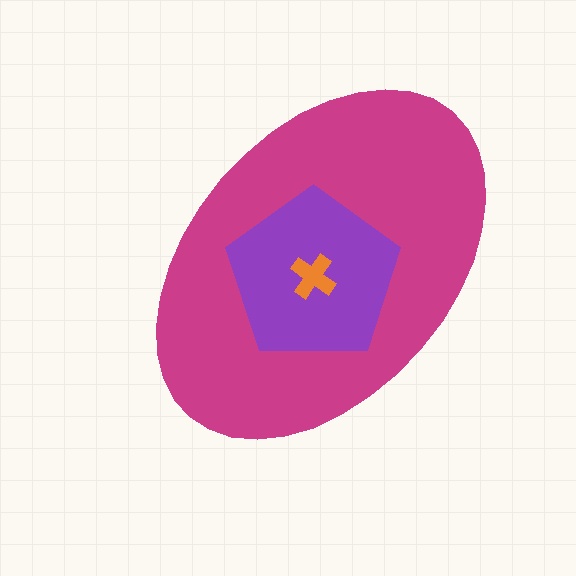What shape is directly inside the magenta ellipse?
The purple pentagon.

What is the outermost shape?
The magenta ellipse.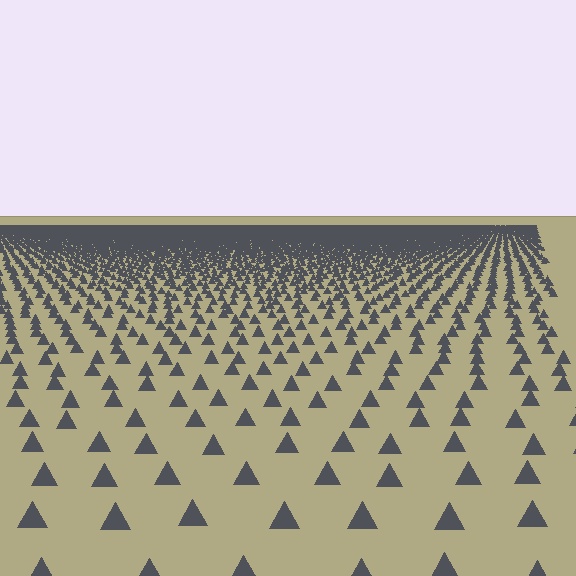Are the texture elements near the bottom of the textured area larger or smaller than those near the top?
Larger. Near the bottom, elements are closer to the viewer and appear at a bigger on-screen size.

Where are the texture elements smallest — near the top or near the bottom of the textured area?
Near the top.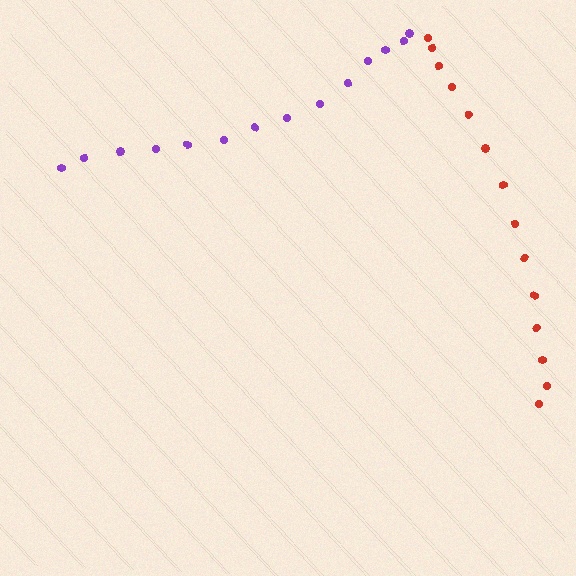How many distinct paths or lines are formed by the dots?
There are 2 distinct paths.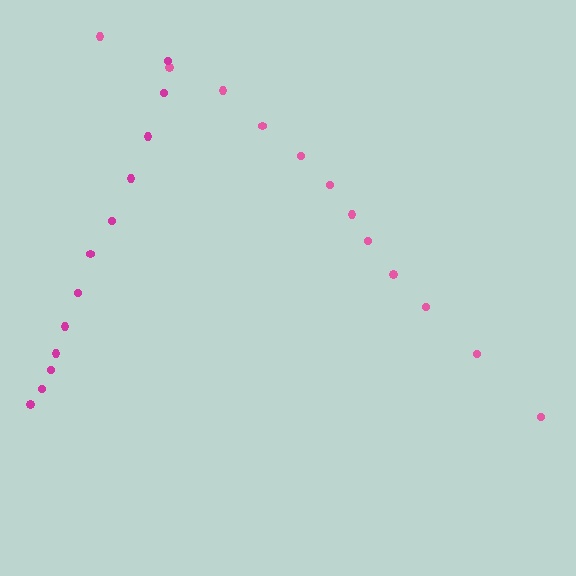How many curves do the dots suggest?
There are 2 distinct paths.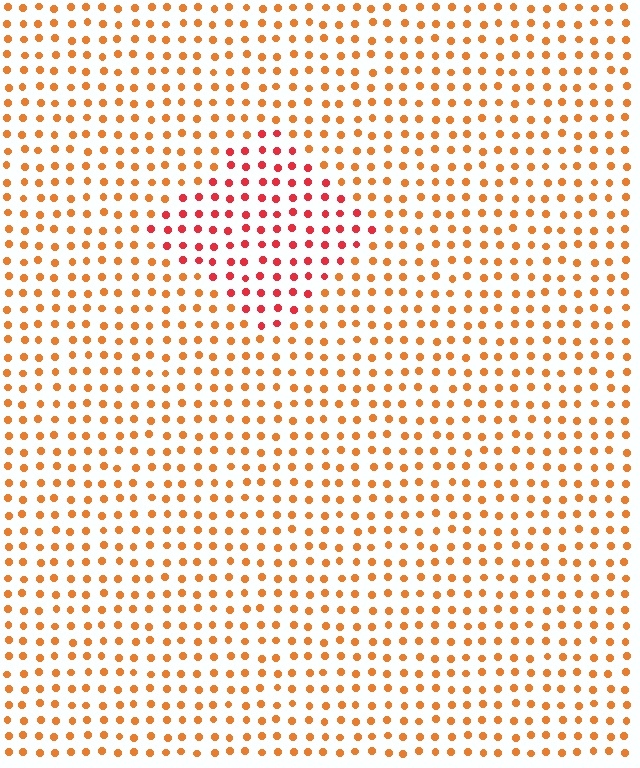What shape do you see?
I see a diamond.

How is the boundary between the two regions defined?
The boundary is defined purely by a slight shift in hue (about 32 degrees). Spacing, size, and orientation are identical on both sides.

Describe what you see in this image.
The image is filled with small orange elements in a uniform arrangement. A diamond-shaped region is visible where the elements are tinted to a slightly different hue, forming a subtle color boundary.